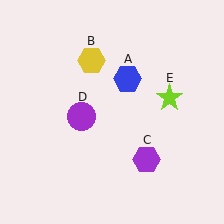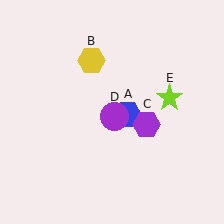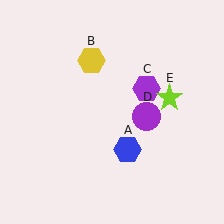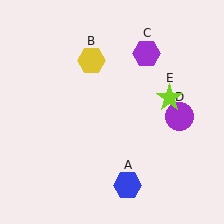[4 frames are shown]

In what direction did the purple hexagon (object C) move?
The purple hexagon (object C) moved up.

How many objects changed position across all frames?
3 objects changed position: blue hexagon (object A), purple hexagon (object C), purple circle (object D).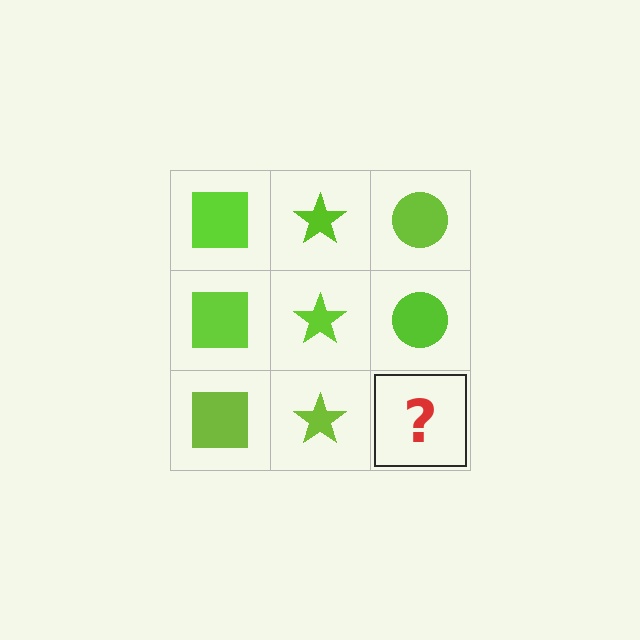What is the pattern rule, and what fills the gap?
The rule is that each column has a consistent shape. The gap should be filled with a lime circle.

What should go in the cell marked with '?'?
The missing cell should contain a lime circle.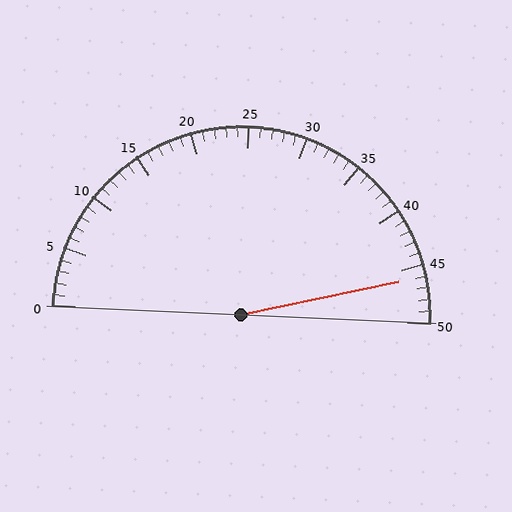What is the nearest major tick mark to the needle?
The nearest major tick mark is 45.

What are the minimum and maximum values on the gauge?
The gauge ranges from 0 to 50.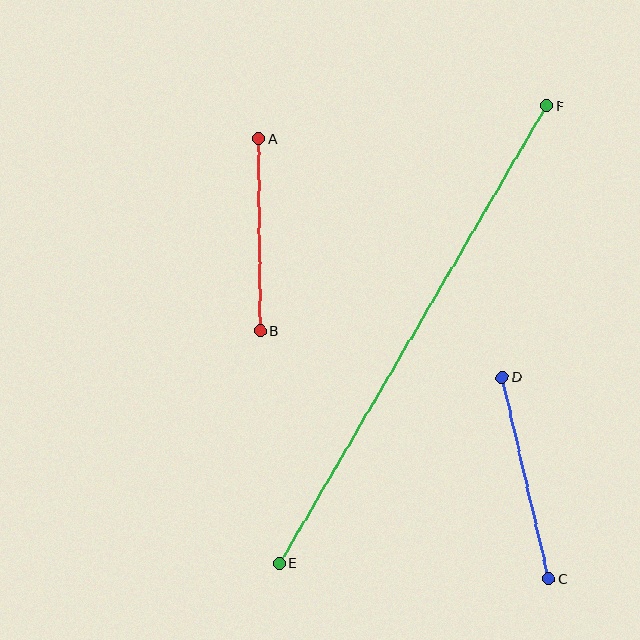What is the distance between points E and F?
The distance is approximately 530 pixels.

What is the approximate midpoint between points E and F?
The midpoint is at approximately (413, 335) pixels.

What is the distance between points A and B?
The distance is approximately 192 pixels.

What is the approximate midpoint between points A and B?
The midpoint is at approximately (259, 235) pixels.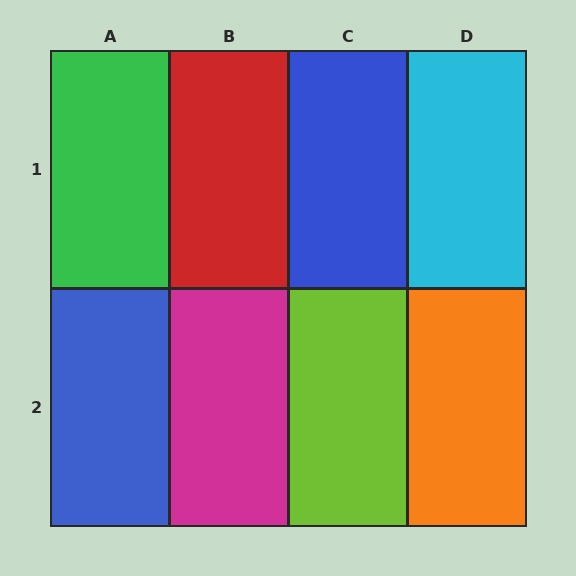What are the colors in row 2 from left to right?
Blue, magenta, lime, orange.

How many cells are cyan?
1 cell is cyan.